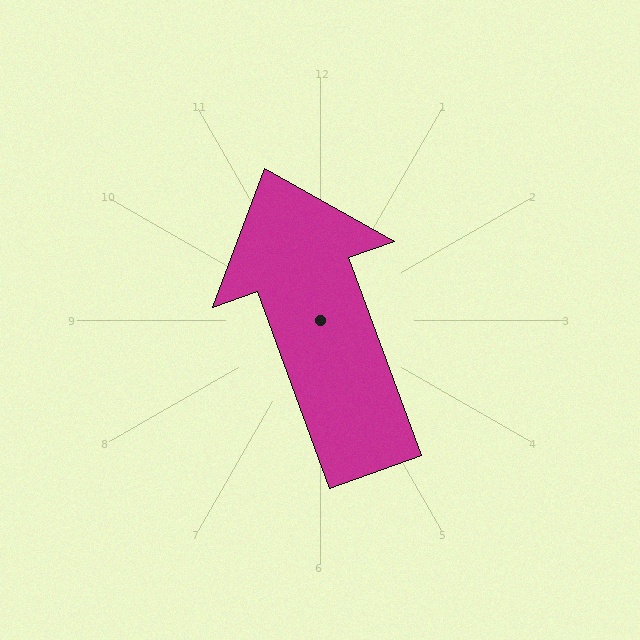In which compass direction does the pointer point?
North.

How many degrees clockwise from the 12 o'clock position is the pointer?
Approximately 340 degrees.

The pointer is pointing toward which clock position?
Roughly 11 o'clock.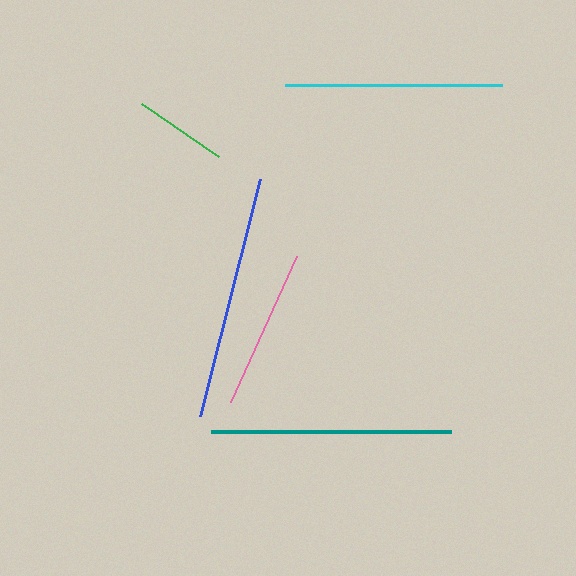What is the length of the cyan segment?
The cyan segment is approximately 217 pixels long.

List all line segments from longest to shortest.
From longest to shortest: blue, teal, cyan, pink, green.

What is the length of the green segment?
The green segment is approximately 93 pixels long.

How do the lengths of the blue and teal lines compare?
The blue and teal lines are approximately the same length.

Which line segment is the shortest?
The green line is the shortest at approximately 93 pixels.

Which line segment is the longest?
The blue line is the longest at approximately 244 pixels.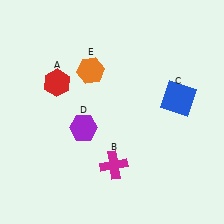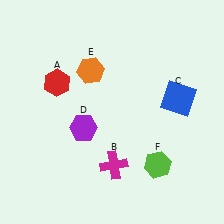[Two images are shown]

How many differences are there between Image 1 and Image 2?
There is 1 difference between the two images.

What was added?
A lime hexagon (F) was added in Image 2.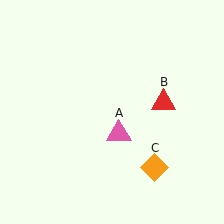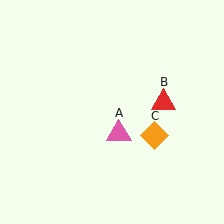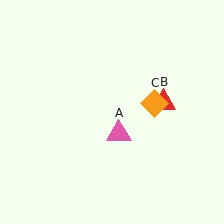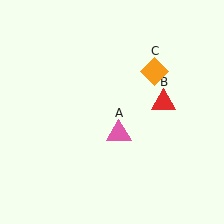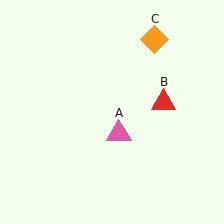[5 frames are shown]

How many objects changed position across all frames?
1 object changed position: orange diamond (object C).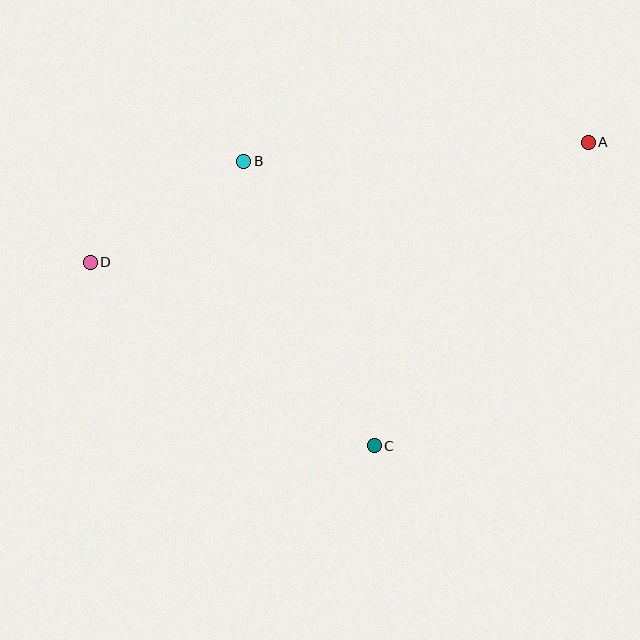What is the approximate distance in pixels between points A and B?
The distance between A and B is approximately 345 pixels.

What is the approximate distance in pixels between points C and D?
The distance between C and D is approximately 338 pixels.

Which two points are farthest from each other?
Points A and D are farthest from each other.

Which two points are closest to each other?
Points B and D are closest to each other.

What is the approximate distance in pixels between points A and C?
The distance between A and C is approximately 371 pixels.